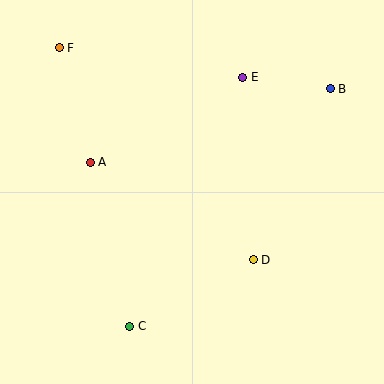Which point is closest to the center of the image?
Point D at (253, 260) is closest to the center.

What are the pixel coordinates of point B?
Point B is at (330, 89).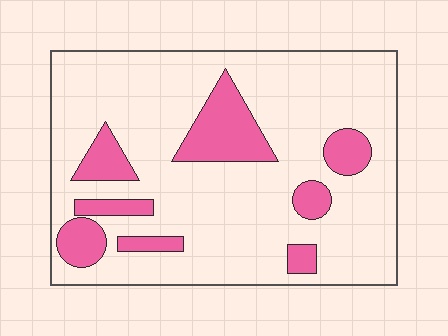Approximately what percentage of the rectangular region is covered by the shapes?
Approximately 20%.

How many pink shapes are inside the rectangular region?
8.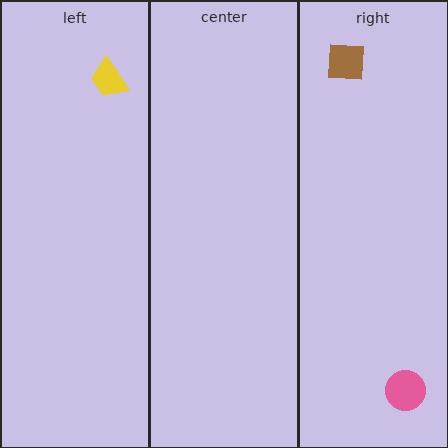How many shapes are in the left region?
1.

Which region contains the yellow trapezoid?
The left region.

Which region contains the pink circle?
The right region.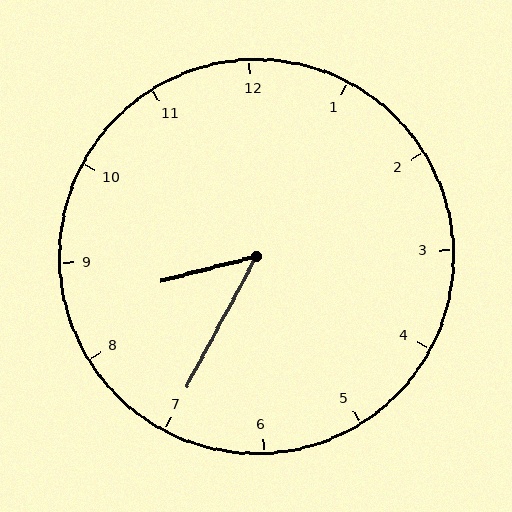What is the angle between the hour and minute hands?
Approximately 48 degrees.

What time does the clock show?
8:35.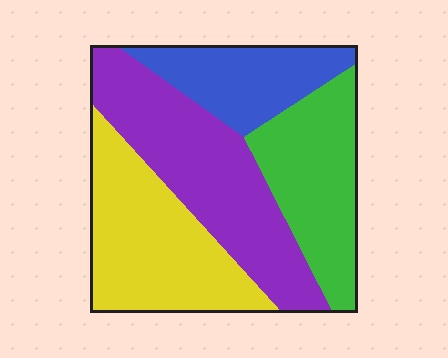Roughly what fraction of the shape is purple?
Purple takes up about one third (1/3) of the shape.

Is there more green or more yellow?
Yellow.